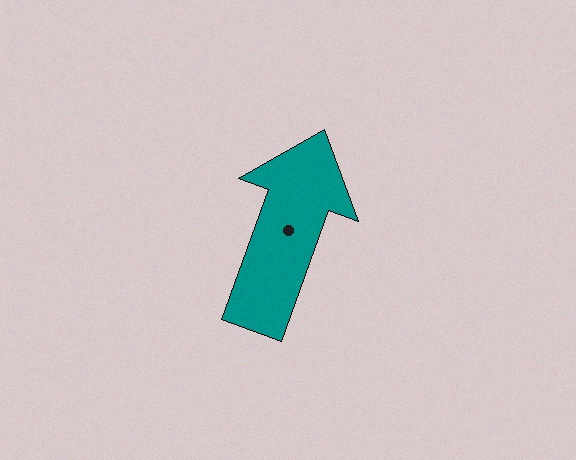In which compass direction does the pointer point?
North.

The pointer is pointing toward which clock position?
Roughly 1 o'clock.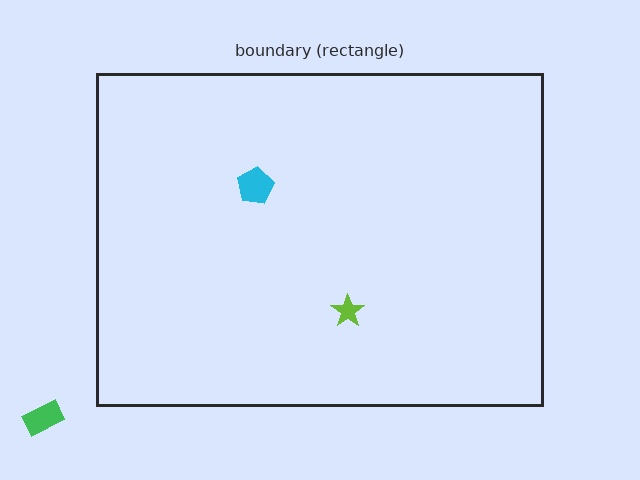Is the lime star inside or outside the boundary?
Inside.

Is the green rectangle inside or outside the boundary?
Outside.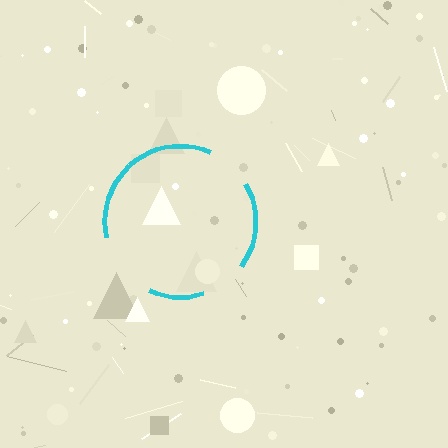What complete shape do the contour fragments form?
The contour fragments form a circle.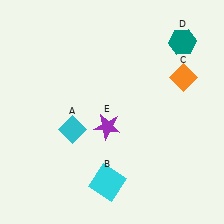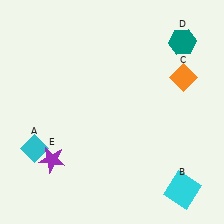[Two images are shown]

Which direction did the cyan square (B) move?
The cyan square (B) moved right.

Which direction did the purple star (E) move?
The purple star (E) moved left.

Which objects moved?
The objects that moved are: the cyan diamond (A), the cyan square (B), the purple star (E).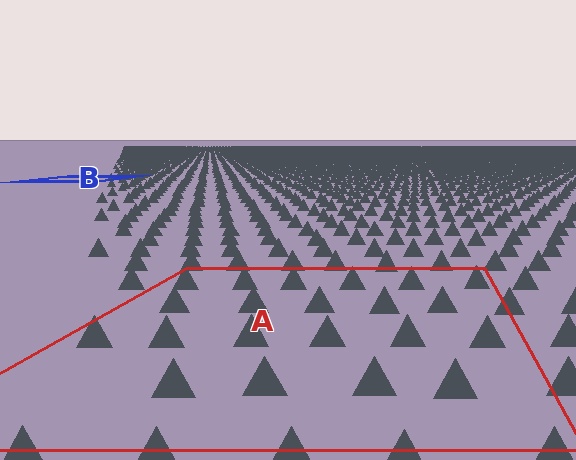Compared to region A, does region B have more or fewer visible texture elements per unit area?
Region B has more texture elements per unit area — they are packed more densely because it is farther away.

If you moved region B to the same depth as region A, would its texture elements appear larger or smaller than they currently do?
They would appear larger. At a closer depth, the same texture elements are projected at a bigger on-screen size.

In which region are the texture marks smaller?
The texture marks are smaller in region B, because it is farther away.